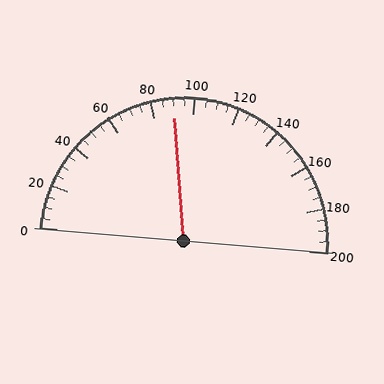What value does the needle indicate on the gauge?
The needle indicates approximately 90.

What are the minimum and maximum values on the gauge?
The gauge ranges from 0 to 200.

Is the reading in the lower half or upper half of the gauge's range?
The reading is in the lower half of the range (0 to 200).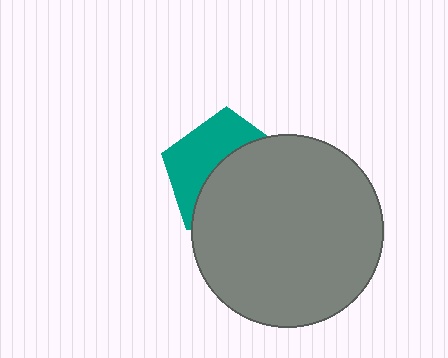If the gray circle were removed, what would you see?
You would see the complete teal pentagon.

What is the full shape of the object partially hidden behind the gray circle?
The partially hidden object is a teal pentagon.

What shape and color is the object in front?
The object in front is a gray circle.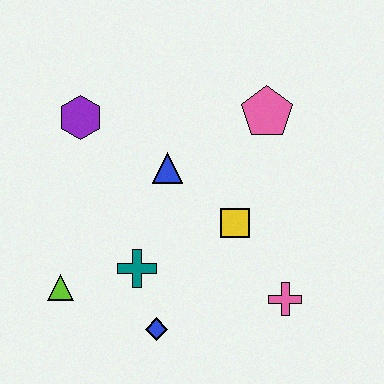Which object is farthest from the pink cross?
The purple hexagon is farthest from the pink cross.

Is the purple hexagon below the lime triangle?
No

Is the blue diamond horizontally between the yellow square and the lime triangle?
Yes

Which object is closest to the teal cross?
The blue diamond is closest to the teal cross.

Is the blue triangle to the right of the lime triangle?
Yes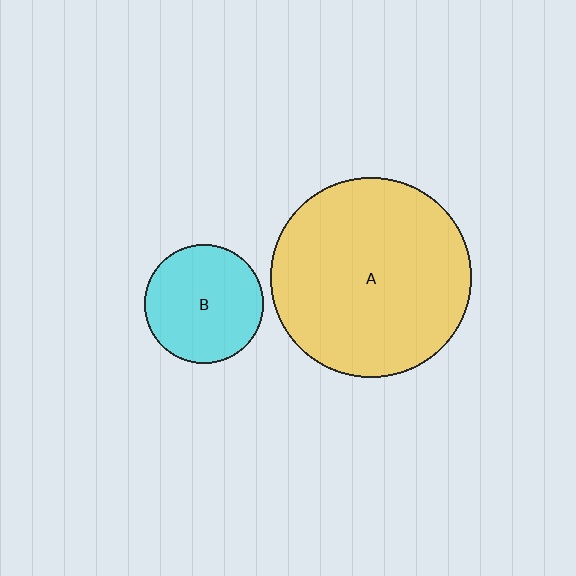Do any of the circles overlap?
No, none of the circles overlap.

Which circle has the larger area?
Circle A (yellow).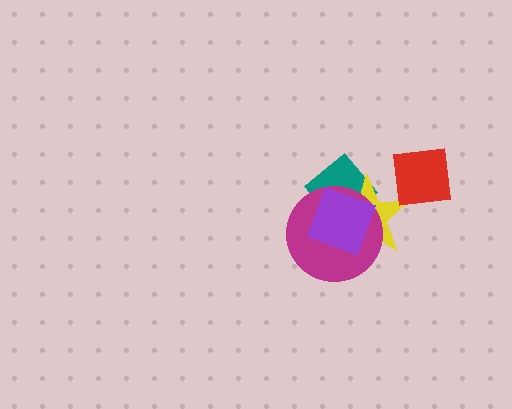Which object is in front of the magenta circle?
The purple diamond is in front of the magenta circle.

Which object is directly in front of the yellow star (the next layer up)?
The magenta circle is directly in front of the yellow star.